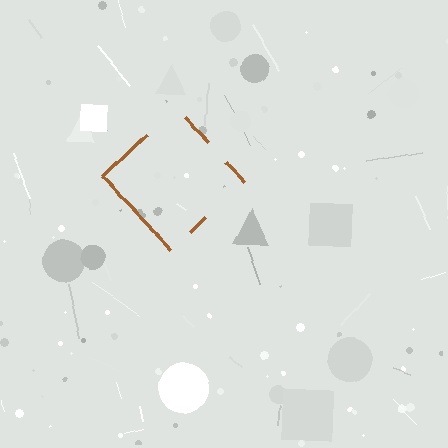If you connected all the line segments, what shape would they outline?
They would outline a diamond.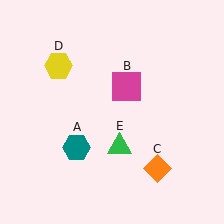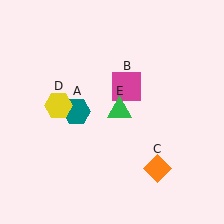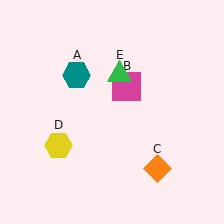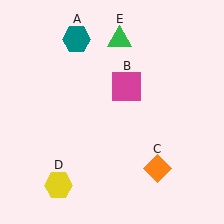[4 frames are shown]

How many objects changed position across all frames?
3 objects changed position: teal hexagon (object A), yellow hexagon (object D), green triangle (object E).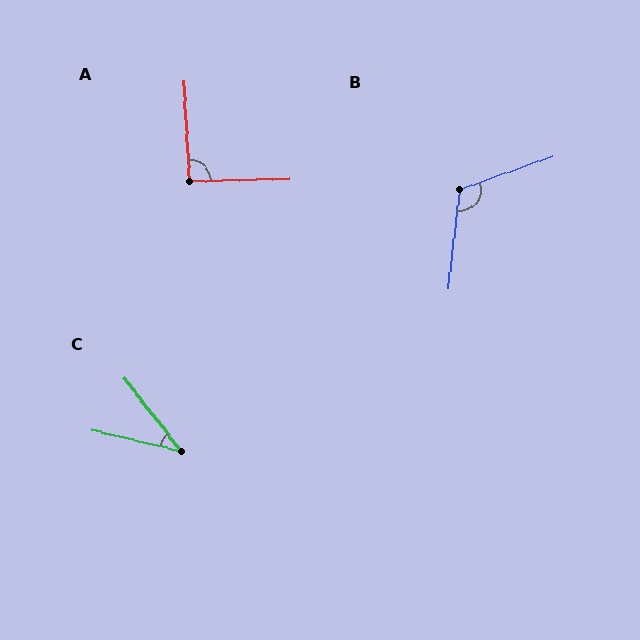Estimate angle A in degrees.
Approximately 92 degrees.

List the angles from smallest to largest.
C (39°), A (92°), B (117°).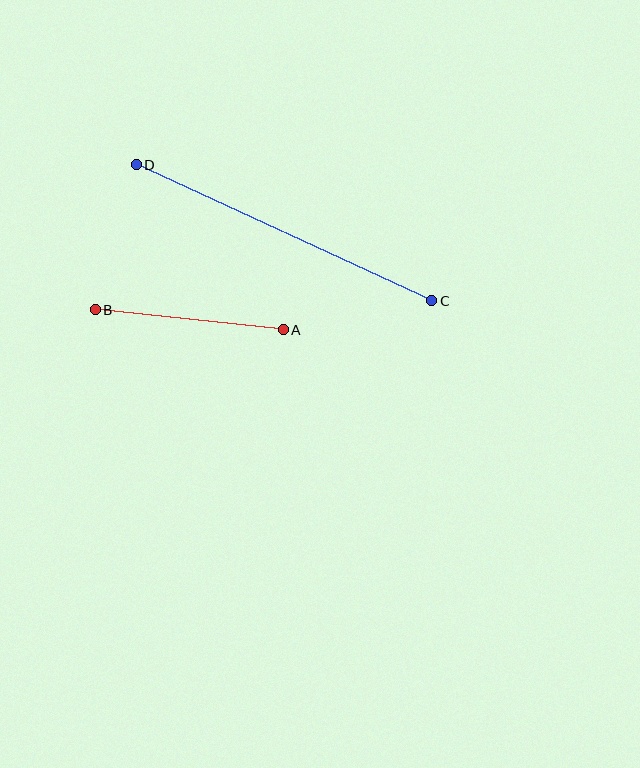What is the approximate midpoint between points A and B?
The midpoint is at approximately (189, 320) pixels.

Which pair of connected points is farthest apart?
Points C and D are farthest apart.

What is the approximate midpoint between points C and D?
The midpoint is at approximately (284, 233) pixels.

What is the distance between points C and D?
The distance is approximately 325 pixels.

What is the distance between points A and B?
The distance is approximately 189 pixels.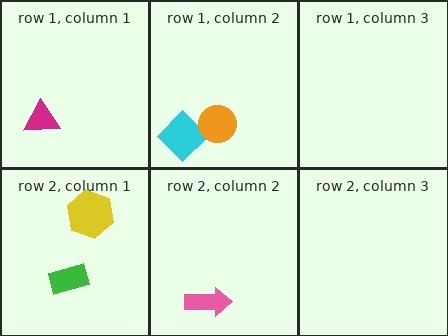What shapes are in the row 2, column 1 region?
The yellow hexagon, the green rectangle.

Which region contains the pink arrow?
The row 2, column 2 region.